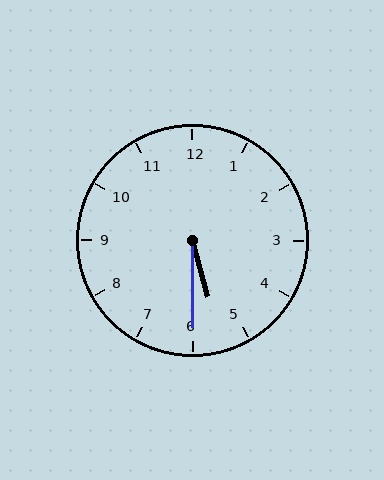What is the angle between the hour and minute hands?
Approximately 15 degrees.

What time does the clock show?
5:30.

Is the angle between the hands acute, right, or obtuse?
It is acute.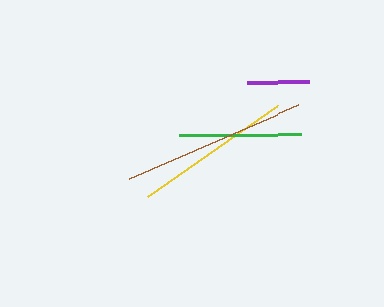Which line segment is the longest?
The brown line is the longest at approximately 185 pixels.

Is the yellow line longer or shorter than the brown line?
The brown line is longer than the yellow line.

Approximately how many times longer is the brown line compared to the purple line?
The brown line is approximately 3.0 times the length of the purple line.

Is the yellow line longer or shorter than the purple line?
The yellow line is longer than the purple line.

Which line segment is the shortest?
The purple line is the shortest at approximately 63 pixels.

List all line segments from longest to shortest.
From longest to shortest: brown, yellow, green, purple.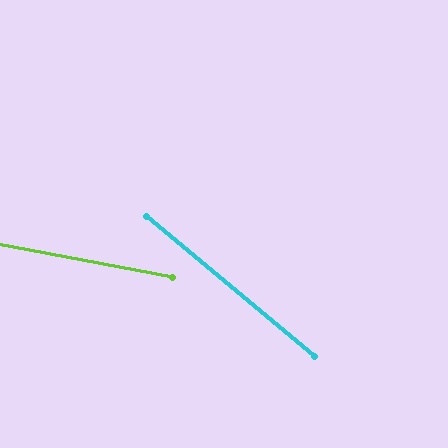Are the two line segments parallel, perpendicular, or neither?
Neither parallel nor perpendicular — they differ by about 29°.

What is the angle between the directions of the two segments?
Approximately 29 degrees.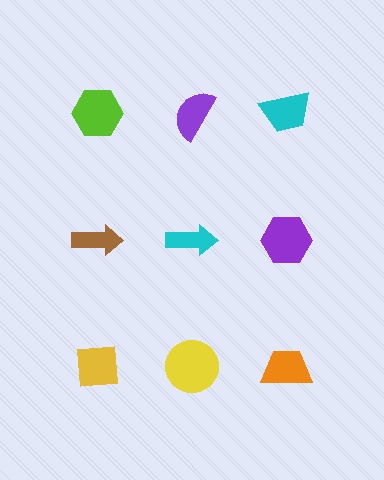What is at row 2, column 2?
A cyan arrow.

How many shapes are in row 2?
3 shapes.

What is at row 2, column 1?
A brown arrow.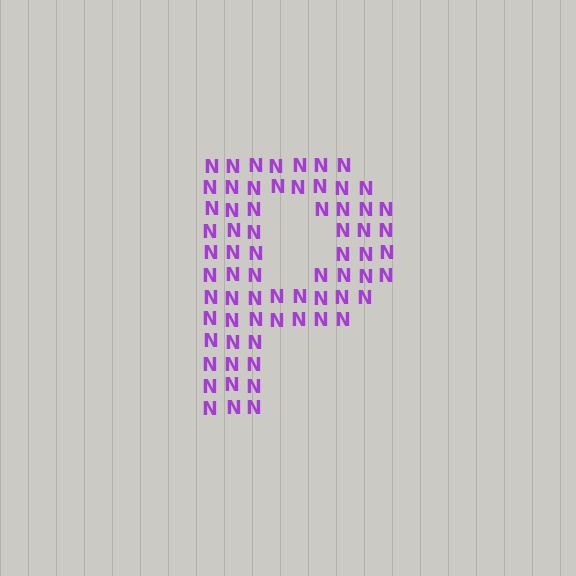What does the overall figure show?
The overall figure shows the letter P.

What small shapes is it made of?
It is made of small letter N's.